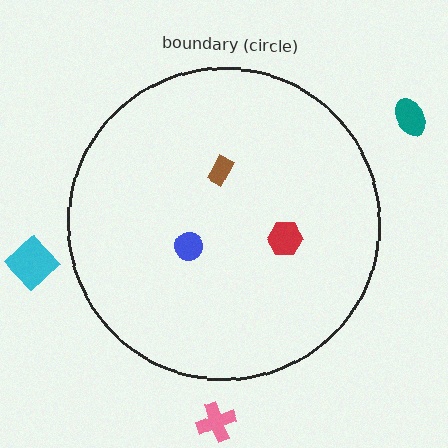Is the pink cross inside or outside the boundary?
Outside.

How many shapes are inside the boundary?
3 inside, 3 outside.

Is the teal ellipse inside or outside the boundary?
Outside.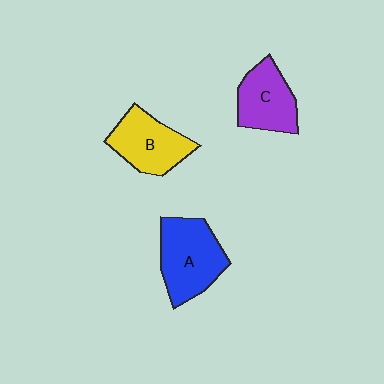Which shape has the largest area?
Shape A (blue).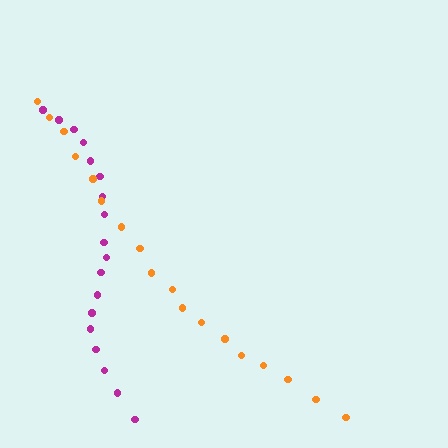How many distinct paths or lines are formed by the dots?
There are 2 distinct paths.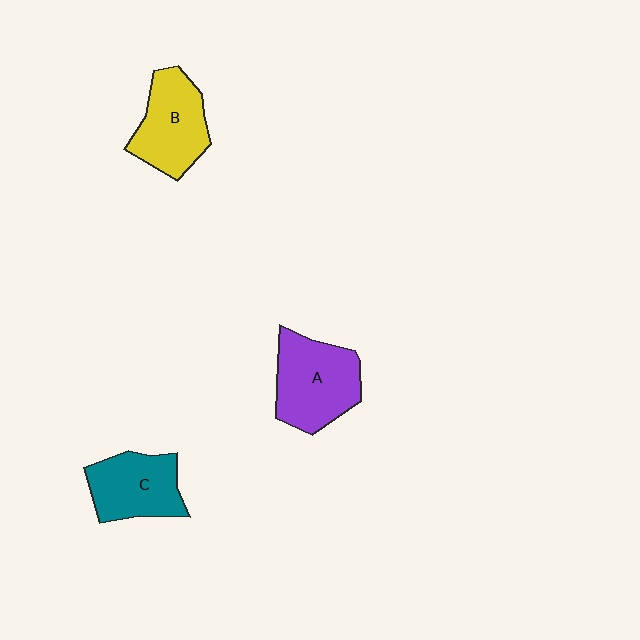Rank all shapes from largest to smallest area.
From largest to smallest: A (purple), B (yellow), C (teal).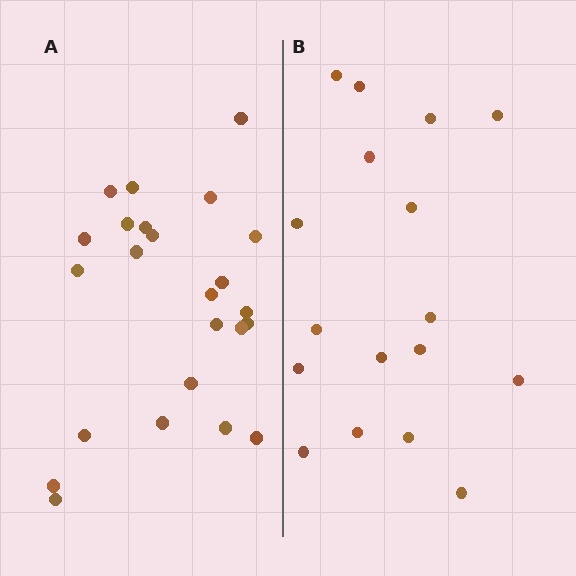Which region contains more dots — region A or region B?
Region A (the left region) has more dots.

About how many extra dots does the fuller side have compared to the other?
Region A has roughly 8 or so more dots than region B.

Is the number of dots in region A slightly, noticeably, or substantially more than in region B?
Region A has noticeably more, but not dramatically so. The ratio is roughly 1.4 to 1.